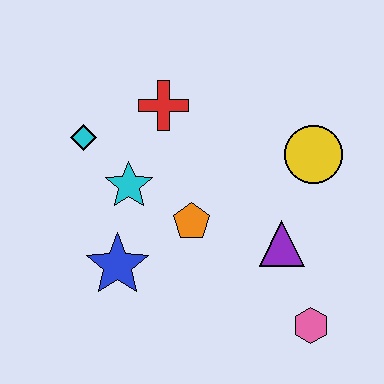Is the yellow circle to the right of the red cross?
Yes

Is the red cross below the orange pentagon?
No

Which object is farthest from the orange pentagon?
The pink hexagon is farthest from the orange pentagon.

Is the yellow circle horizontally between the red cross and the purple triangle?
No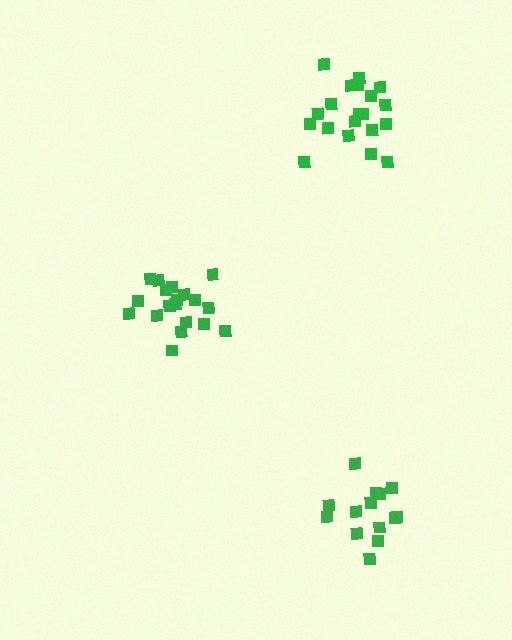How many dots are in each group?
Group 1: 14 dots, Group 2: 19 dots, Group 3: 20 dots (53 total).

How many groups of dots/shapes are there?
There are 3 groups.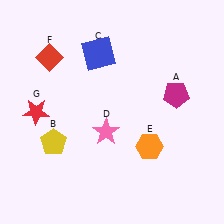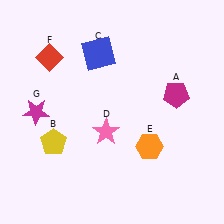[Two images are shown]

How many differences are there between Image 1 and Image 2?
There is 1 difference between the two images.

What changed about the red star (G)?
In Image 1, G is red. In Image 2, it changed to magenta.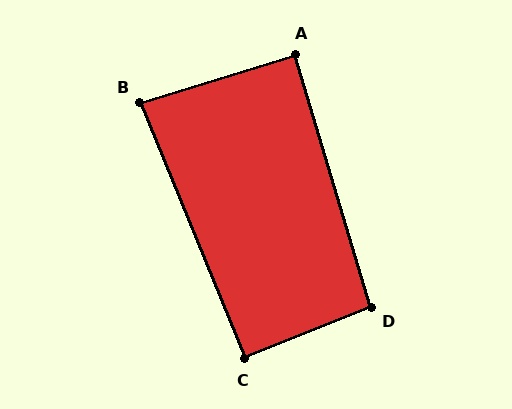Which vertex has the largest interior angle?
D, at approximately 95 degrees.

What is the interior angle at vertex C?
Approximately 90 degrees (approximately right).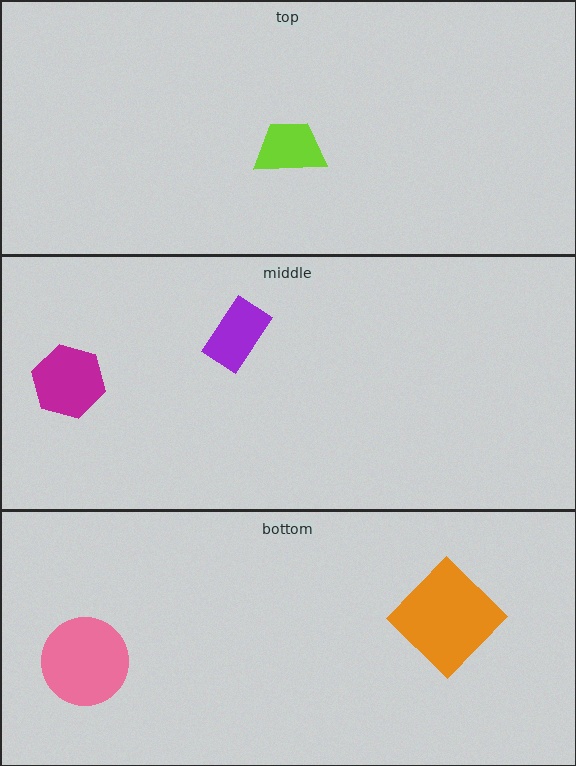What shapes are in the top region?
The lime trapezoid.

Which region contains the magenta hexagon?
The middle region.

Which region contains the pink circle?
The bottom region.